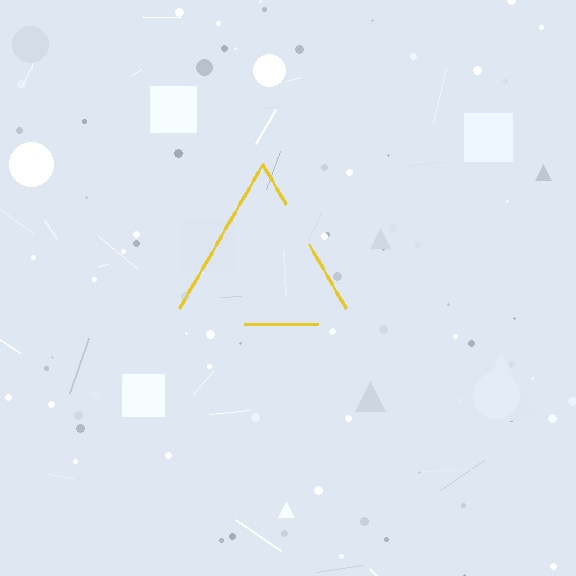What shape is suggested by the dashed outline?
The dashed outline suggests a triangle.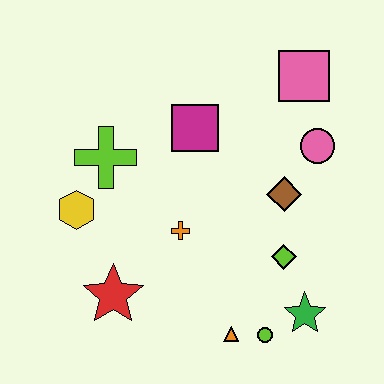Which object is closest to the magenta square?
The lime cross is closest to the magenta square.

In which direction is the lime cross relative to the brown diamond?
The lime cross is to the left of the brown diamond.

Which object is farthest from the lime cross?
The green star is farthest from the lime cross.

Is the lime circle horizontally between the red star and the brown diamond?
Yes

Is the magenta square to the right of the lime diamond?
No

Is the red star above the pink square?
No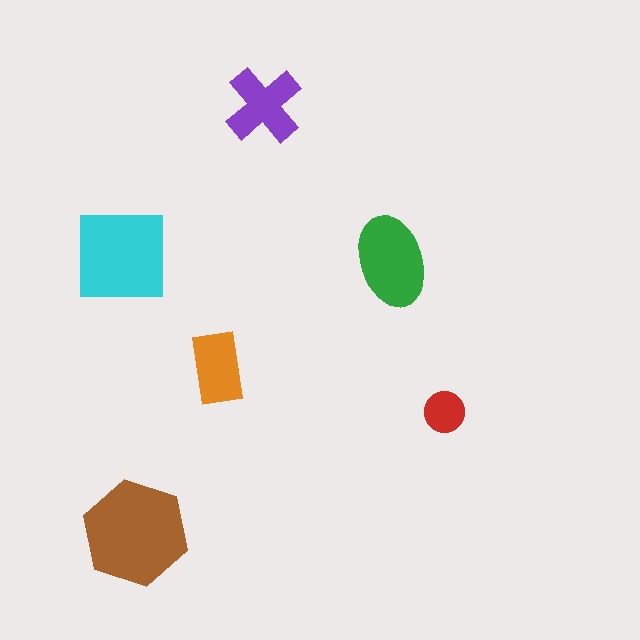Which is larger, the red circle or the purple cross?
The purple cross.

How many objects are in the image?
There are 6 objects in the image.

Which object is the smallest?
The red circle.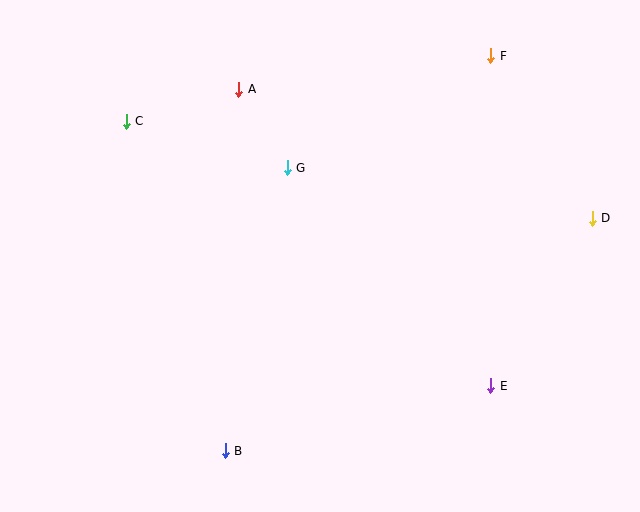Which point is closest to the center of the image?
Point G at (287, 168) is closest to the center.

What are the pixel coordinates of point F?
Point F is at (491, 56).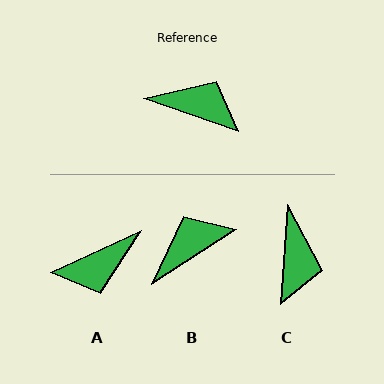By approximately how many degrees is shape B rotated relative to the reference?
Approximately 52 degrees counter-clockwise.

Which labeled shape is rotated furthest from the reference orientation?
A, about 136 degrees away.